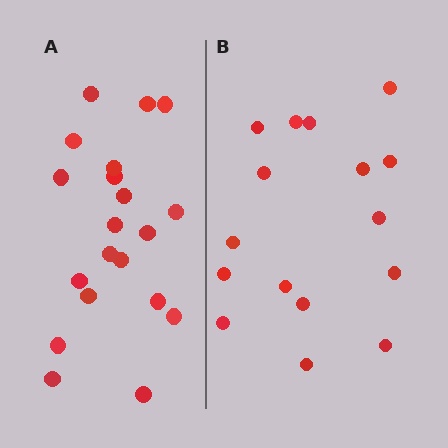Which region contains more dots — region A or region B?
Region A (the left region) has more dots.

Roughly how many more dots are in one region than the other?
Region A has about 4 more dots than region B.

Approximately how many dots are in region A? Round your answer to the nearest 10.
About 20 dots.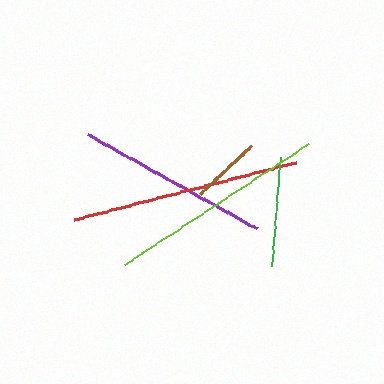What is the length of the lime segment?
The lime segment is approximately 220 pixels long.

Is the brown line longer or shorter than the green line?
The green line is longer than the brown line.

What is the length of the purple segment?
The purple segment is approximately 193 pixels long.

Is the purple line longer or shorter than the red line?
The red line is longer than the purple line.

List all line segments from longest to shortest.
From longest to shortest: red, lime, purple, green, brown.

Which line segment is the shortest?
The brown line is the shortest at approximately 70 pixels.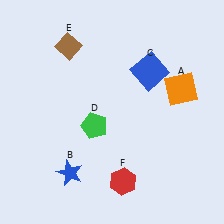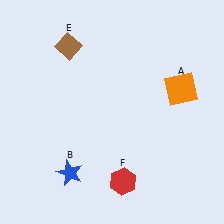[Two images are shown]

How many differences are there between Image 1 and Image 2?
There are 2 differences between the two images.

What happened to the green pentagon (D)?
The green pentagon (D) was removed in Image 2. It was in the bottom-left area of Image 1.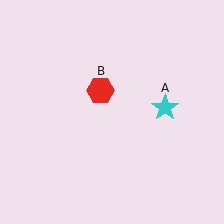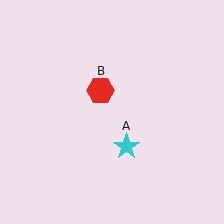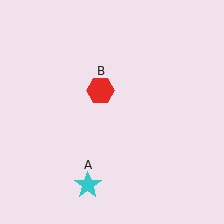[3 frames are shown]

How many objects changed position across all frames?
1 object changed position: cyan star (object A).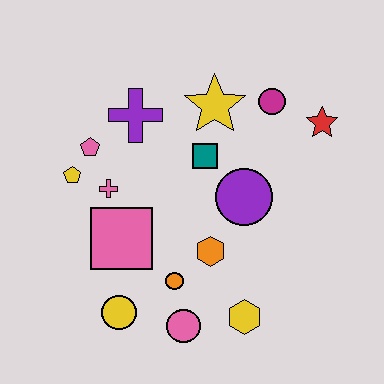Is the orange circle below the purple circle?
Yes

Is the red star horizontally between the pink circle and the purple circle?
No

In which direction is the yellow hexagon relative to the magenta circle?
The yellow hexagon is below the magenta circle.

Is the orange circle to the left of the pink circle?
Yes